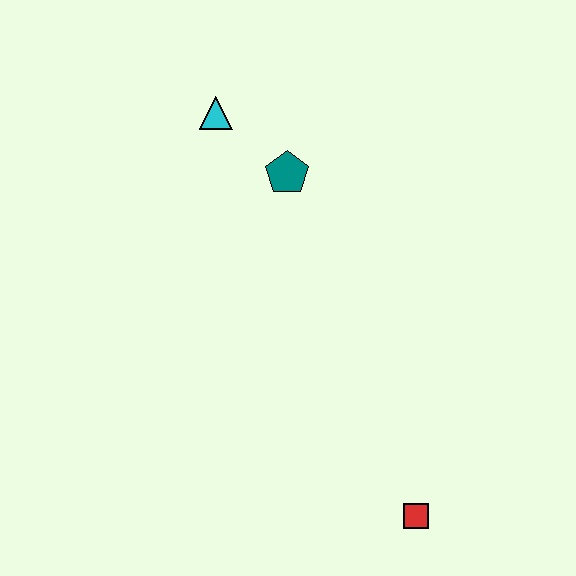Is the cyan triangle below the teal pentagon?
No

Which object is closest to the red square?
The teal pentagon is closest to the red square.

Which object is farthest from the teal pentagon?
The red square is farthest from the teal pentagon.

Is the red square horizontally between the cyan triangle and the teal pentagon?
No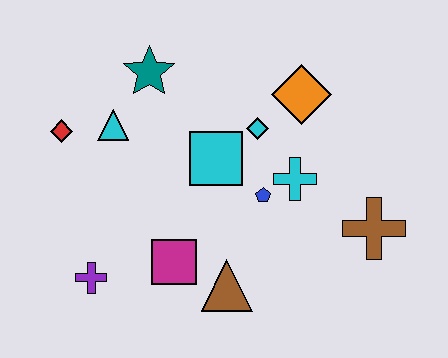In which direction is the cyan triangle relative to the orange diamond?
The cyan triangle is to the left of the orange diamond.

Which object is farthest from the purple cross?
The brown cross is farthest from the purple cross.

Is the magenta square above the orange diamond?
No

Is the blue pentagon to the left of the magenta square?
No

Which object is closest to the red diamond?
The cyan triangle is closest to the red diamond.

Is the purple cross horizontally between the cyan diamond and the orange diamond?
No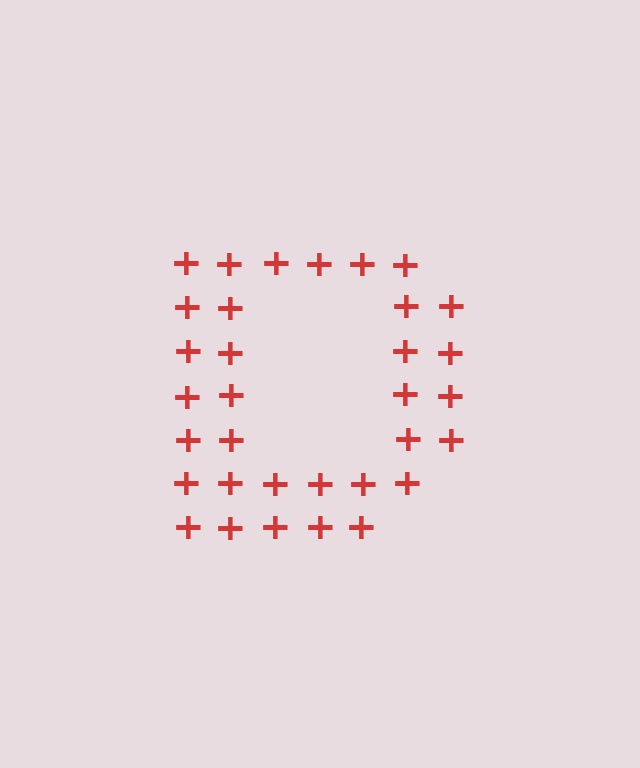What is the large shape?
The large shape is the letter D.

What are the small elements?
The small elements are plus signs.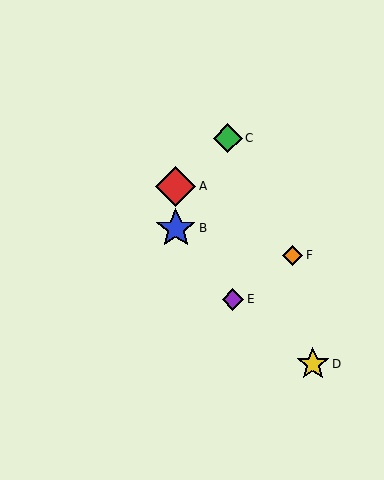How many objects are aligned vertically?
2 objects (A, B) are aligned vertically.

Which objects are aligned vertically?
Objects A, B are aligned vertically.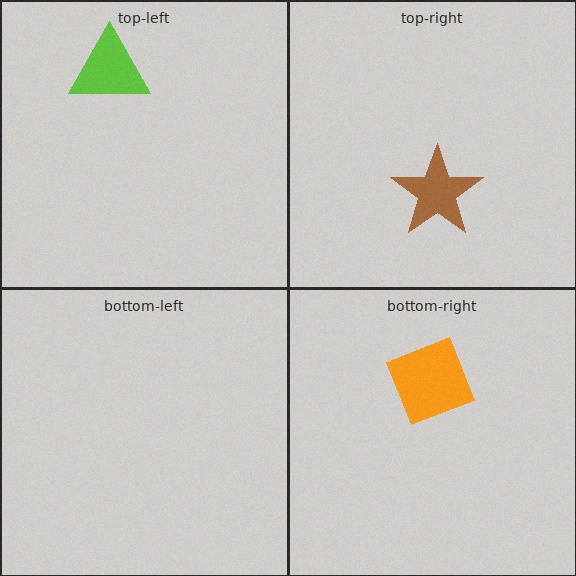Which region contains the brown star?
The top-right region.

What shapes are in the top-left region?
The lime triangle.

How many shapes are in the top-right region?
1.